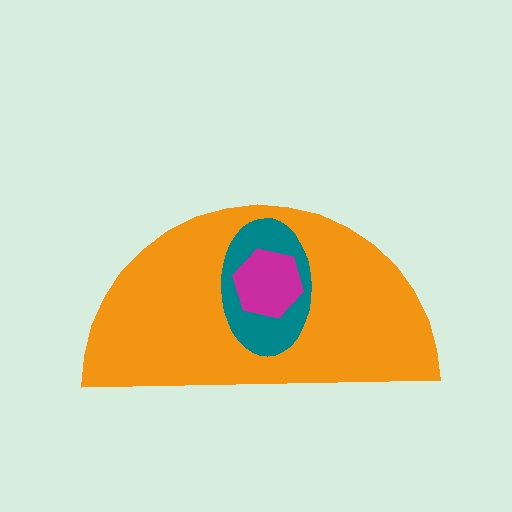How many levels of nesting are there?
3.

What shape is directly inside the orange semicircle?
The teal ellipse.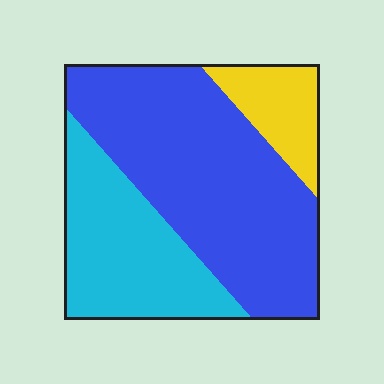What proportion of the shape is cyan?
Cyan takes up about one third (1/3) of the shape.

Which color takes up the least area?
Yellow, at roughly 15%.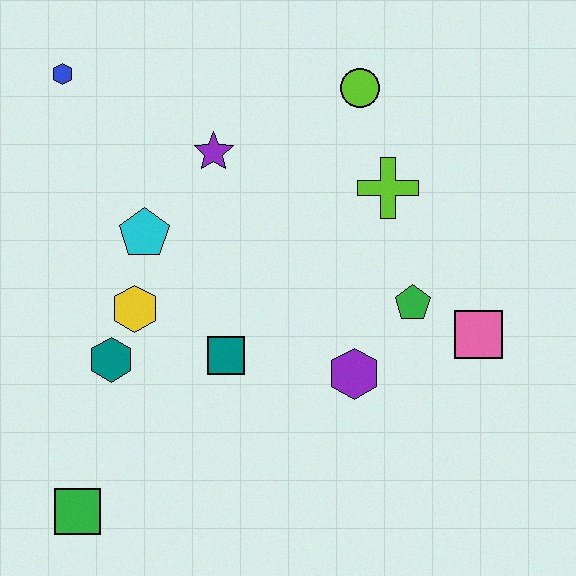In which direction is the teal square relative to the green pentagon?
The teal square is to the left of the green pentagon.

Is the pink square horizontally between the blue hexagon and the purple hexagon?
No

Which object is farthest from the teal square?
The blue hexagon is farthest from the teal square.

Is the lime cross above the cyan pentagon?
Yes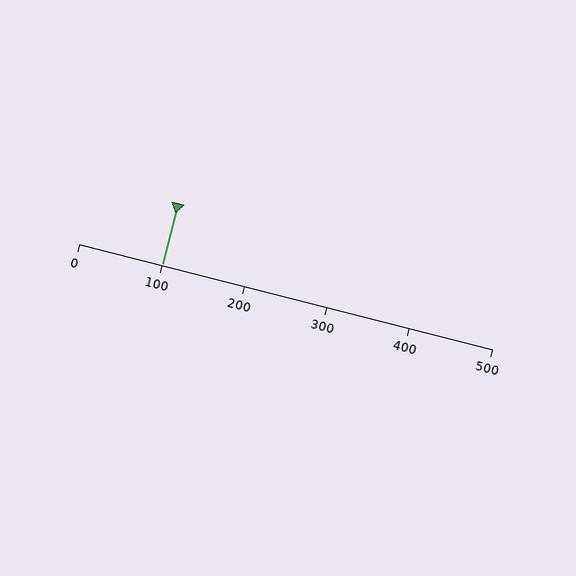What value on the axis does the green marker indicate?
The marker indicates approximately 100.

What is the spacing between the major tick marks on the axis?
The major ticks are spaced 100 apart.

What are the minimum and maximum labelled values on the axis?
The axis runs from 0 to 500.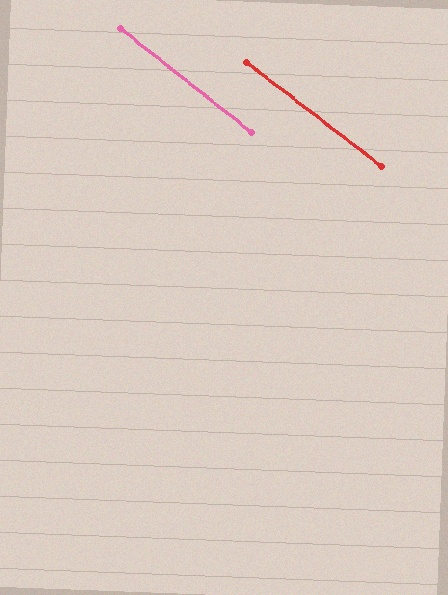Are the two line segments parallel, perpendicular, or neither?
Parallel — their directions differ by only 1.1°.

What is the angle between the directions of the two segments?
Approximately 1 degree.